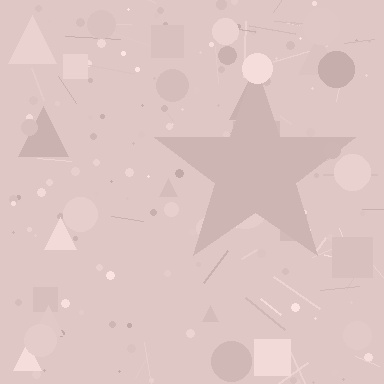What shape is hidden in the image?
A star is hidden in the image.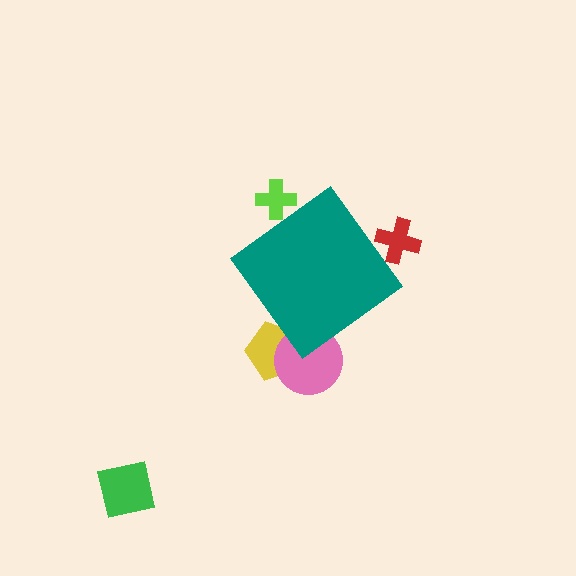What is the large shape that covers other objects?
A teal diamond.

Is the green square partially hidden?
No, the green square is fully visible.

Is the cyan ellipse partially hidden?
Yes, the cyan ellipse is partially hidden behind the teal diamond.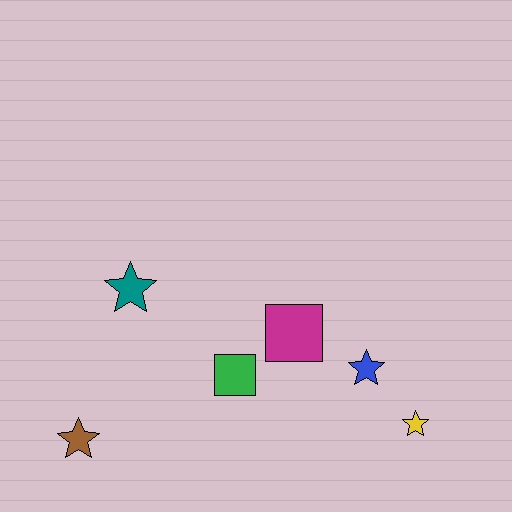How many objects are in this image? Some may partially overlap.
There are 6 objects.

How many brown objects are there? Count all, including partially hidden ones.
There is 1 brown object.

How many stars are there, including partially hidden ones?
There are 4 stars.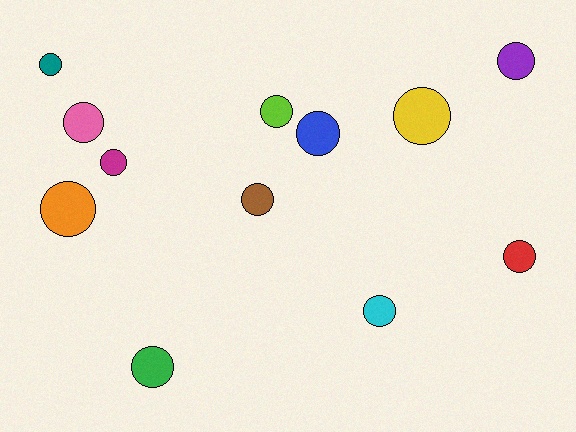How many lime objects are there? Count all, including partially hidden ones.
There is 1 lime object.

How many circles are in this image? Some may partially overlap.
There are 12 circles.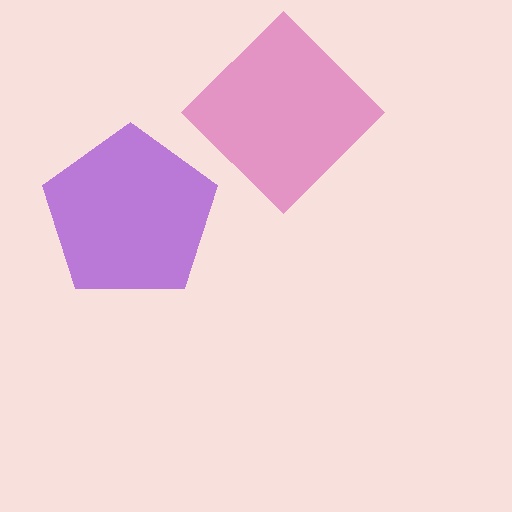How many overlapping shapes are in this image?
There are 2 overlapping shapes in the image.